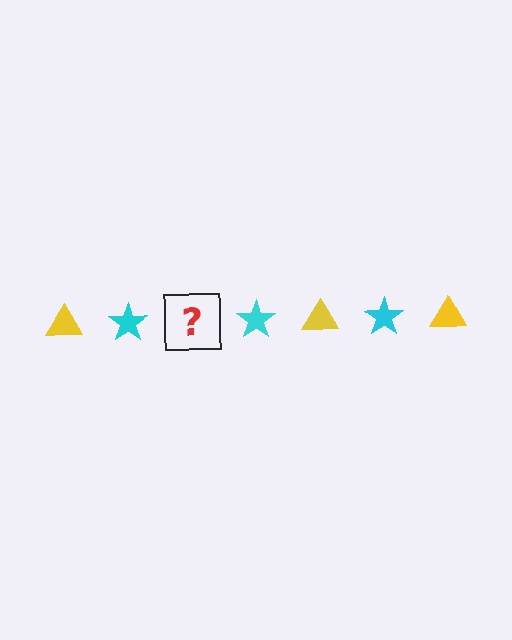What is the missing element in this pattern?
The missing element is a yellow triangle.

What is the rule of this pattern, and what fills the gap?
The rule is that the pattern alternates between yellow triangle and cyan star. The gap should be filled with a yellow triangle.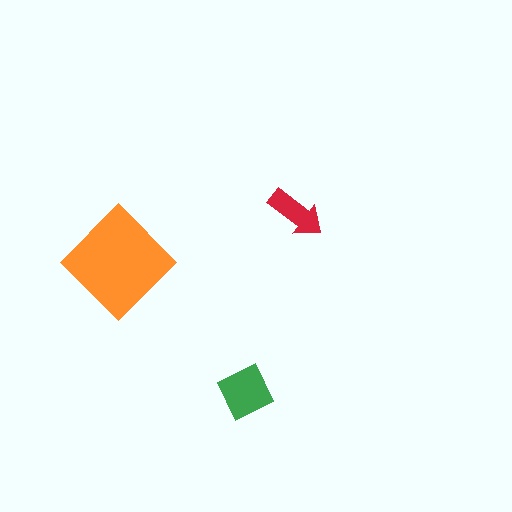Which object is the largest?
The orange diamond.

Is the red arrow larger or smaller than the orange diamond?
Smaller.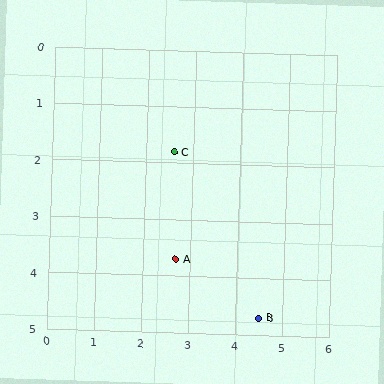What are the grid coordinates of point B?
Point B is at approximately (4.5, 4.7).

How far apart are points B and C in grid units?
Points B and C are about 3.5 grid units apart.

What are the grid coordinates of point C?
Point C is at approximately (2.6, 1.8).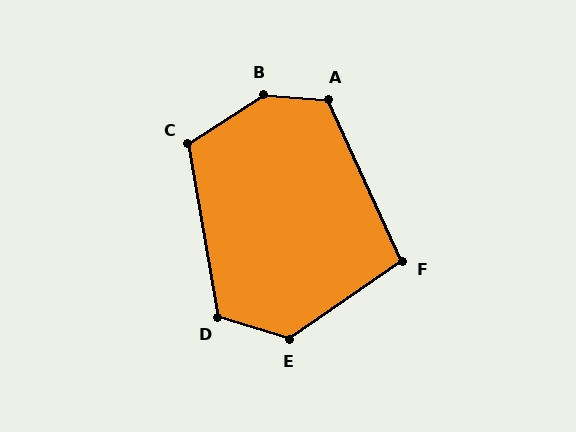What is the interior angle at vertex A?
Approximately 118 degrees (obtuse).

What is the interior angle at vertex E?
Approximately 128 degrees (obtuse).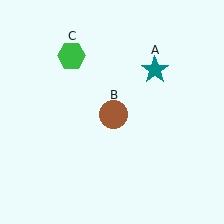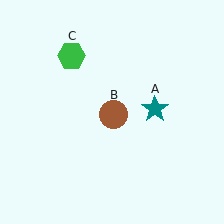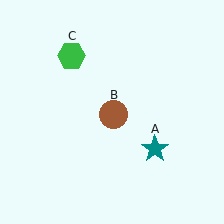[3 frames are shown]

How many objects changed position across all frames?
1 object changed position: teal star (object A).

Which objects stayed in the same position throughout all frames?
Brown circle (object B) and green hexagon (object C) remained stationary.